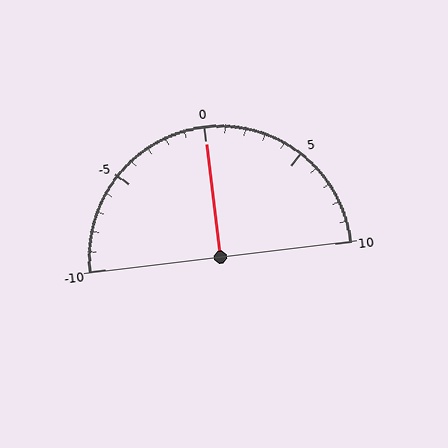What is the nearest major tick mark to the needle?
The nearest major tick mark is 0.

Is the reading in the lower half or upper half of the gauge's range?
The reading is in the upper half of the range (-10 to 10).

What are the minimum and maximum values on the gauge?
The gauge ranges from -10 to 10.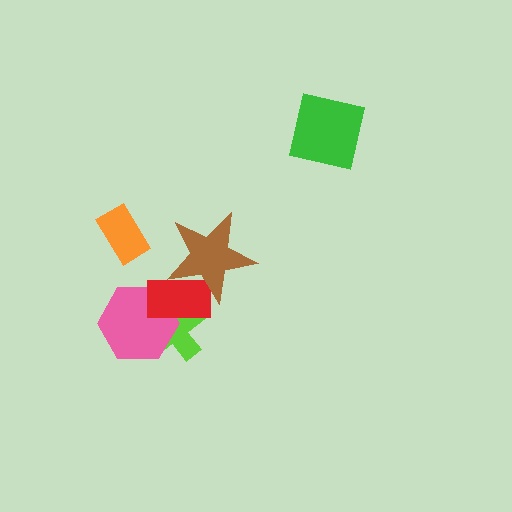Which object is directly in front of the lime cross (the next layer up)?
The pink hexagon is directly in front of the lime cross.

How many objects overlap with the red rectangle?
3 objects overlap with the red rectangle.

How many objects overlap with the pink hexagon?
2 objects overlap with the pink hexagon.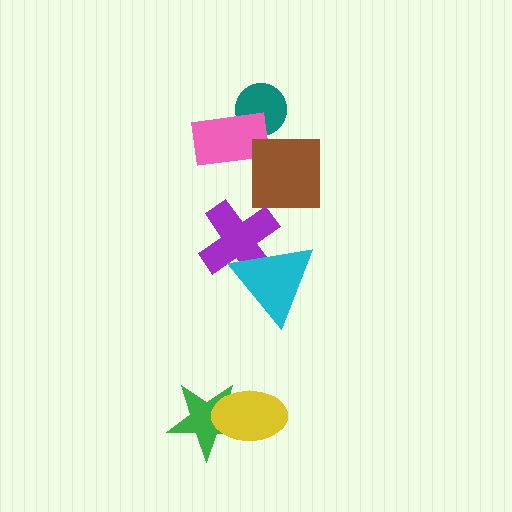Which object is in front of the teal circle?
The pink rectangle is in front of the teal circle.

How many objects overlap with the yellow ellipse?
1 object overlaps with the yellow ellipse.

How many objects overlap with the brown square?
0 objects overlap with the brown square.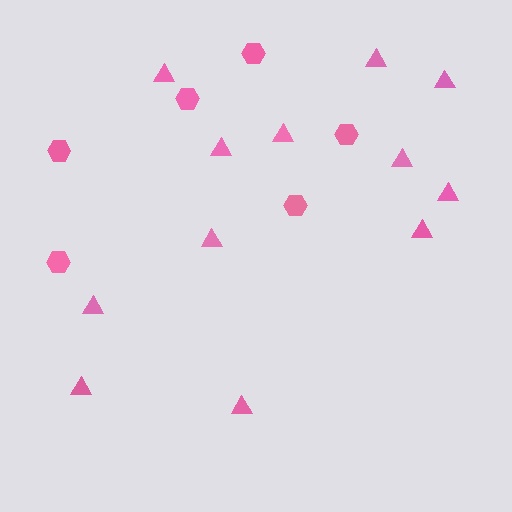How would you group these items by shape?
There are 2 groups: one group of triangles (12) and one group of hexagons (6).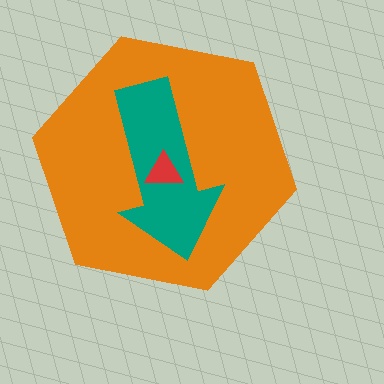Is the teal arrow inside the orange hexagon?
Yes.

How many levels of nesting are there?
3.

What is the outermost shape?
The orange hexagon.